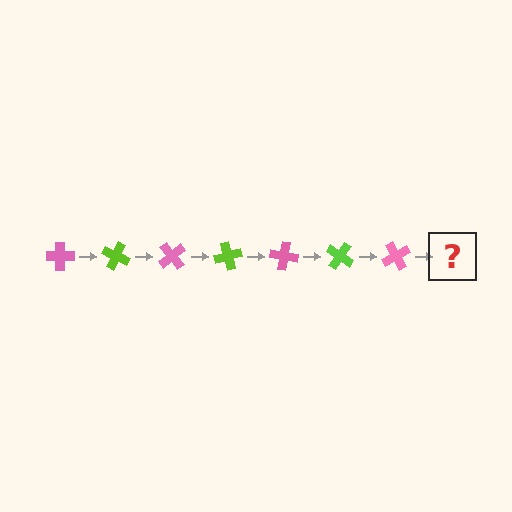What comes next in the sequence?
The next element should be a lime cross, rotated 175 degrees from the start.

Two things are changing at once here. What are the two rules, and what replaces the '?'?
The two rules are that it rotates 25 degrees each step and the color cycles through pink and lime. The '?' should be a lime cross, rotated 175 degrees from the start.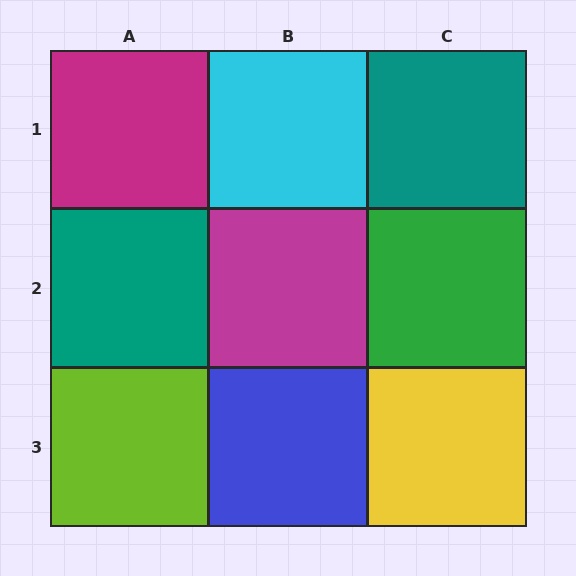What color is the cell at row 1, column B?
Cyan.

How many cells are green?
1 cell is green.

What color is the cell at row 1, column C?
Teal.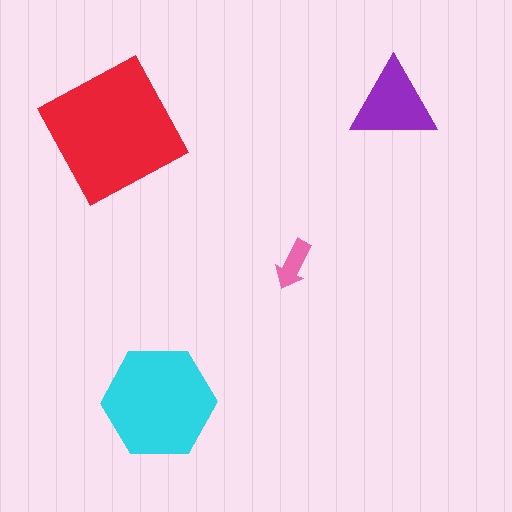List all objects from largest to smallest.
The red square, the cyan hexagon, the purple triangle, the pink arrow.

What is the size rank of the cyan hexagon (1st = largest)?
2nd.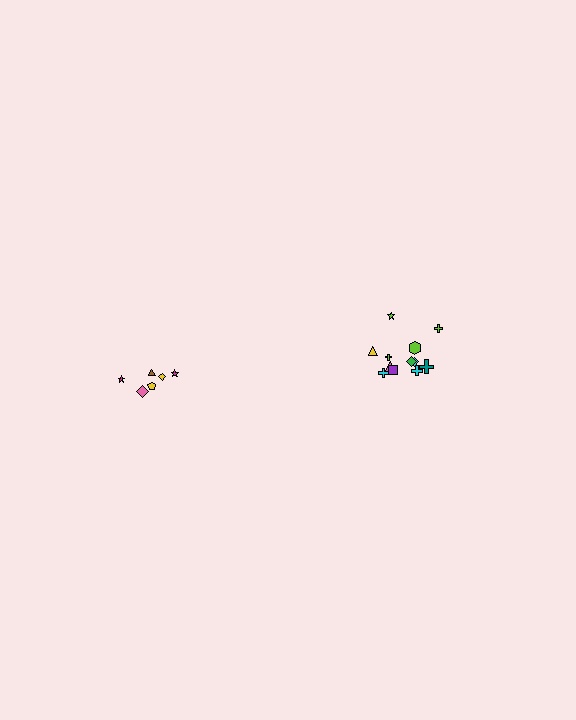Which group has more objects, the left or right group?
The right group.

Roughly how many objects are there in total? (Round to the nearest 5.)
Roughly 20 objects in total.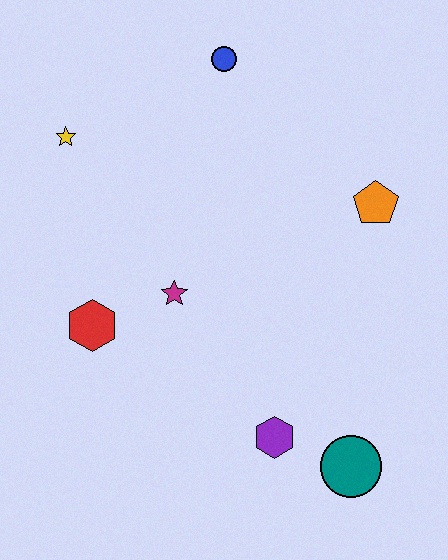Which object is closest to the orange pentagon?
The blue circle is closest to the orange pentagon.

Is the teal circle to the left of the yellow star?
No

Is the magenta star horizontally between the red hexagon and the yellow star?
No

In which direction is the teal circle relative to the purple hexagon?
The teal circle is to the right of the purple hexagon.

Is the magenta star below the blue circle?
Yes